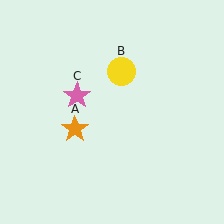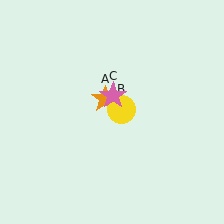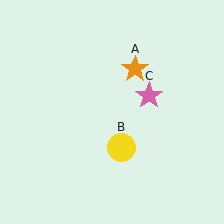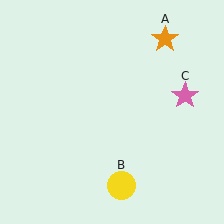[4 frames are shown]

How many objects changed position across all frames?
3 objects changed position: orange star (object A), yellow circle (object B), pink star (object C).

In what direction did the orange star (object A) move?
The orange star (object A) moved up and to the right.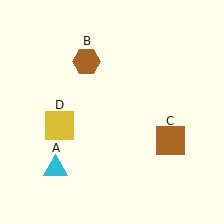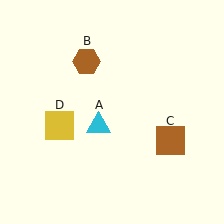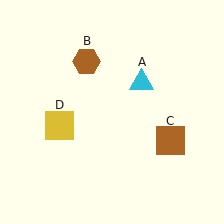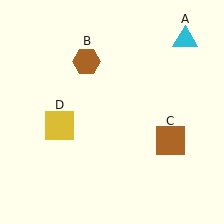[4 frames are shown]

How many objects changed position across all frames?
1 object changed position: cyan triangle (object A).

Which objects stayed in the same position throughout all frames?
Brown hexagon (object B) and brown square (object C) and yellow square (object D) remained stationary.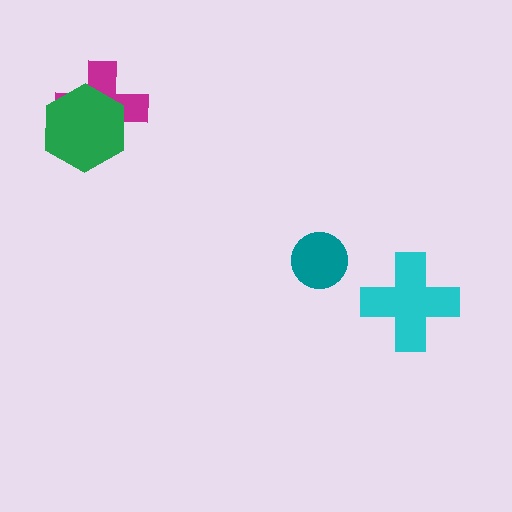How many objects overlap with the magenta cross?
1 object overlaps with the magenta cross.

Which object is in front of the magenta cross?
The green hexagon is in front of the magenta cross.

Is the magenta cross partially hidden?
Yes, it is partially covered by another shape.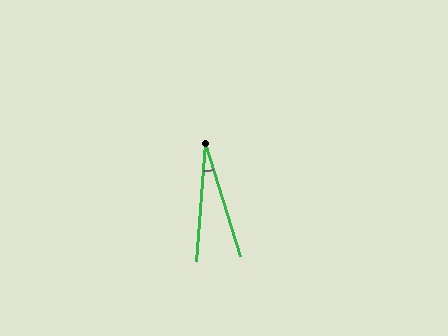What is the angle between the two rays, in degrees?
Approximately 21 degrees.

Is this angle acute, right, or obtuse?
It is acute.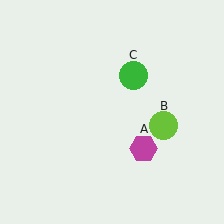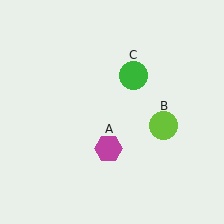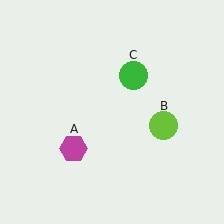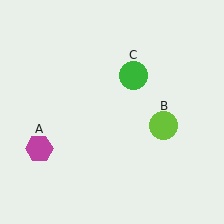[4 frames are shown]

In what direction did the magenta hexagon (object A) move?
The magenta hexagon (object A) moved left.